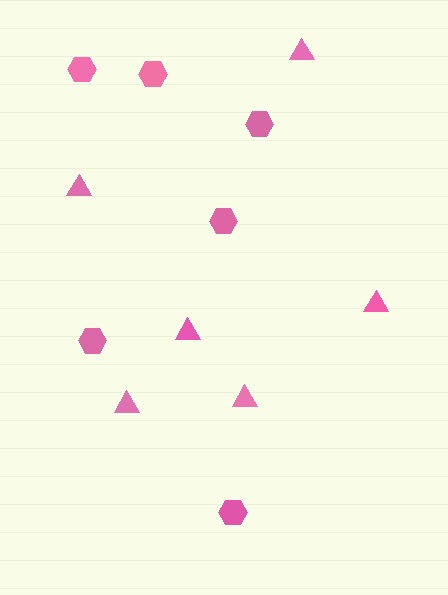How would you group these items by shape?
There are 2 groups: one group of hexagons (6) and one group of triangles (6).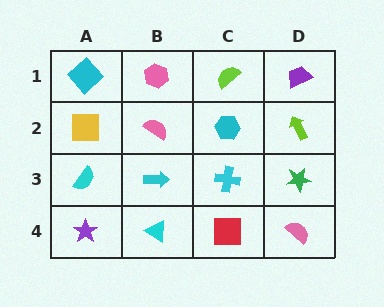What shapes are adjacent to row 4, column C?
A cyan cross (row 3, column C), a cyan triangle (row 4, column B), a pink semicircle (row 4, column D).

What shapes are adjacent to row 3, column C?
A cyan hexagon (row 2, column C), a red square (row 4, column C), a cyan arrow (row 3, column B), a green star (row 3, column D).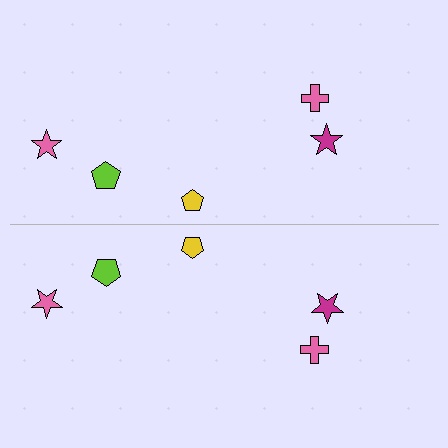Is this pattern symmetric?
Yes, this pattern has bilateral (reflection) symmetry.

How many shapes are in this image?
There are 10 shapes in this image.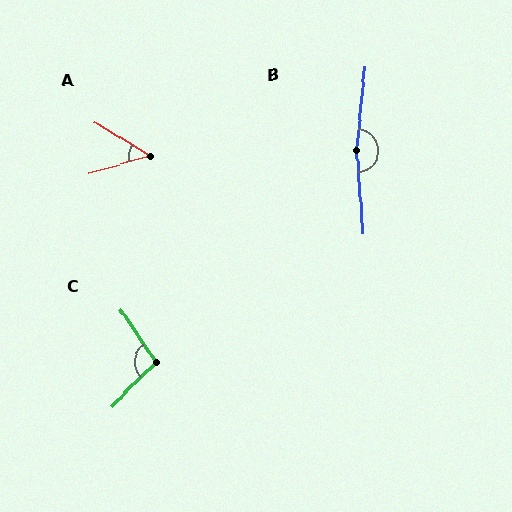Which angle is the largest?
B, at approximately 170 degrees.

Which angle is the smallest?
A, at approximately 48 degrees.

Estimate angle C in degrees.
Approximately 101 degrees.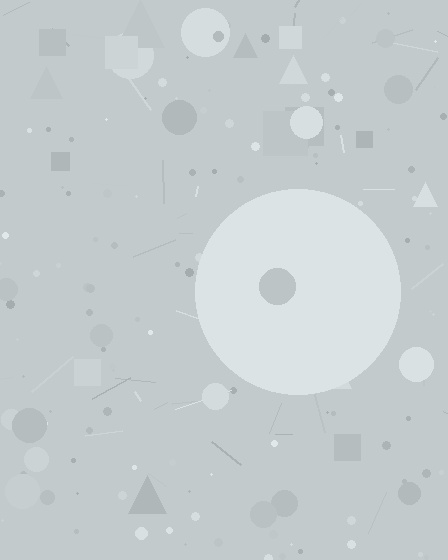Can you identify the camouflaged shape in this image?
The camouflaged shape is a circle.